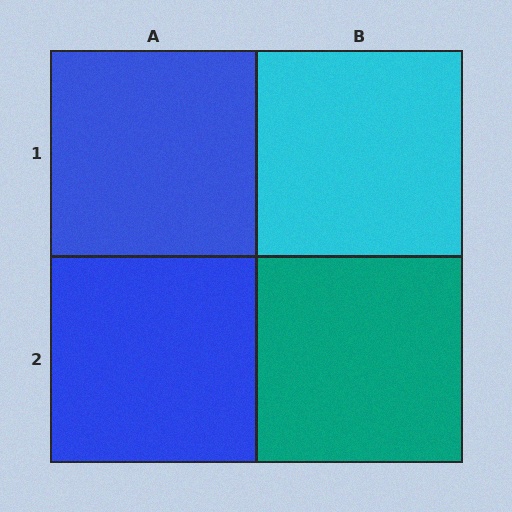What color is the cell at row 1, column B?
Cyan.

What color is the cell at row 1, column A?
Blue.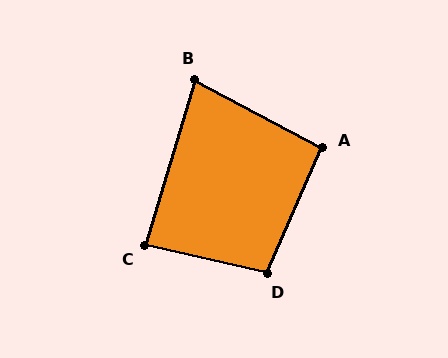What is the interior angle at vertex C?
Approximately 86 degrees (approximately right).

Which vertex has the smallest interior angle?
B, at approximately 79 degrees.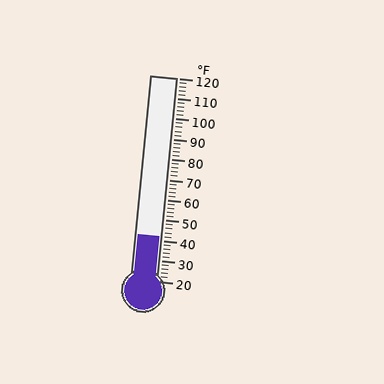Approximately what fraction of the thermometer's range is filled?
The thermometer is filled to approximately 20% of its range.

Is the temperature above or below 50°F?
The temperature is below 50°F.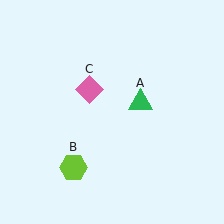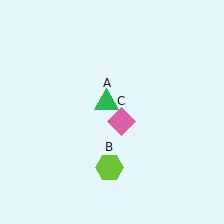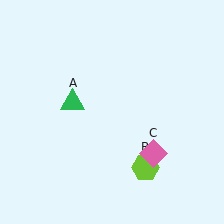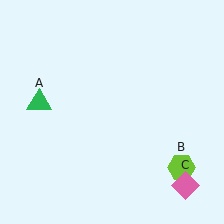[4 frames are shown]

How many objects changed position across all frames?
3 objects changed position: green triangle (object A), lime hexagon (object B), pink diamond (object C).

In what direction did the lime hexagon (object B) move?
The lime hexagon (object B) moved right.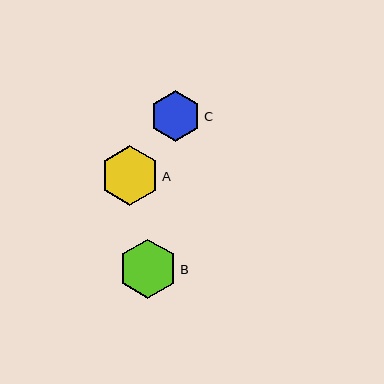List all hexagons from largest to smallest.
From largest to smallest: A, B, C.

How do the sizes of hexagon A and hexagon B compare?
Hexagon A and hexagon B are approximately the same size.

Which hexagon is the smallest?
Hexagon C is the smallest with a size of approximately 51 pixels.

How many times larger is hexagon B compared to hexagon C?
Hexagon B is approximately 1.2 times the size of hexagon C.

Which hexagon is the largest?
Hexagon A is the largest with a size of approximately 59 pixels.